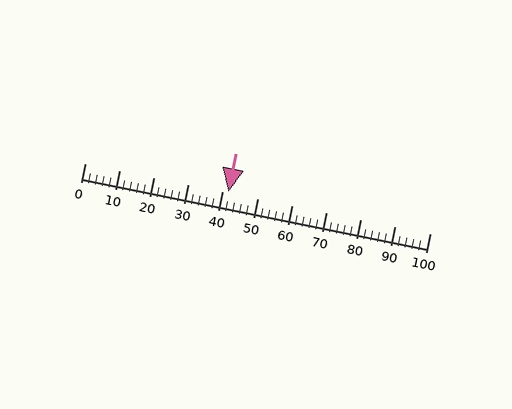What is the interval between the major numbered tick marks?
The major tick marks are spaced 10 units apart.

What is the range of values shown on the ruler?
The ruler shows values from 0 to 100.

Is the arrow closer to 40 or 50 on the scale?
The arrow is closer to 40.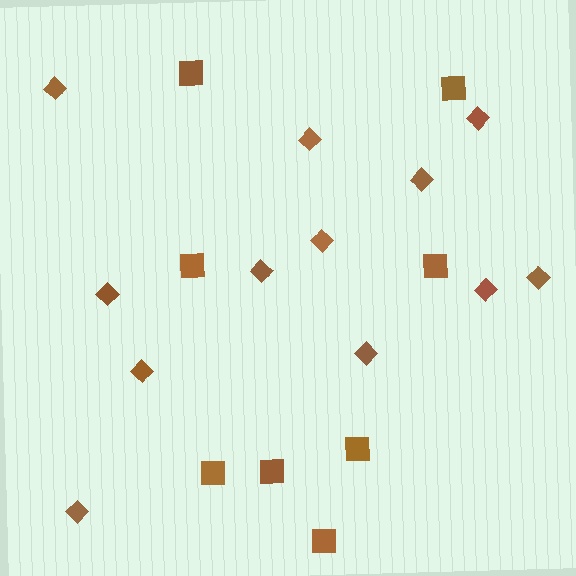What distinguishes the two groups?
There are 2 groups: one group of diamonds (12) and one group of squares (8).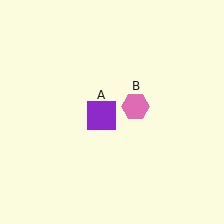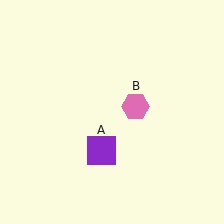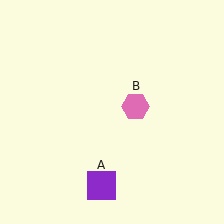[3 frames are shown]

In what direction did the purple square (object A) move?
The purple square (object A) moved down.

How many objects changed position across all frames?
1 object changed position: purple square (object A).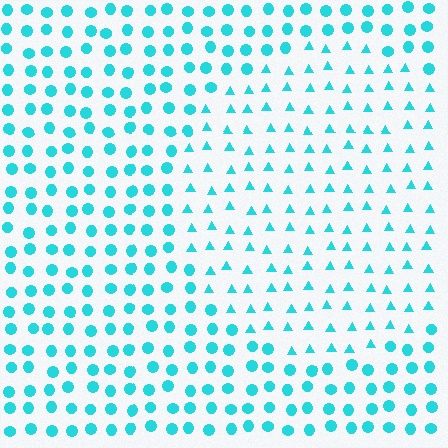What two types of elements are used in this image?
The image uses triangles inside the circle region and circles outside it.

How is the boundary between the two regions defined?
The boundary is defined by a change in element shape: triangles inside vs. circles outside. All elements share the same color and spacing.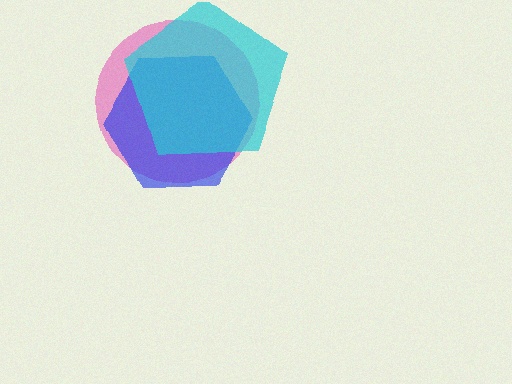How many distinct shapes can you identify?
There are 3 distinct shapes: a pink circle, a blue hexagon, a cyan pentagon.